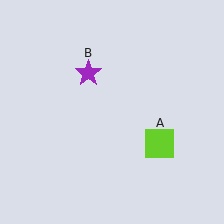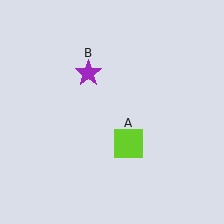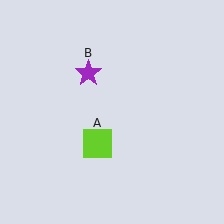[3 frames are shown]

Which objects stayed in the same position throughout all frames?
Purple star (object B) remained stationary.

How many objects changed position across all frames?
1 object changed position: lime square (object A).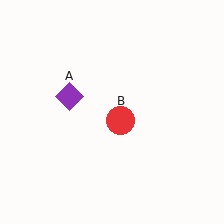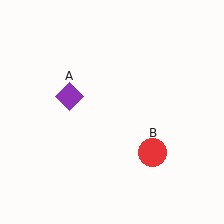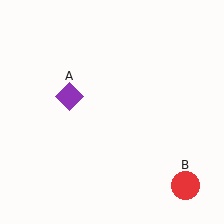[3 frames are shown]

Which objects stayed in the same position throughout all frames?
Purple diamond (object A) remained stationary.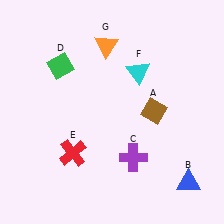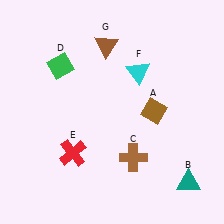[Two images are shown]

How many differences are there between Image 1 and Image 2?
There are 3 differences between the two images.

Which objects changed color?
B changed from blue to teal. C changed from purple to brown. G changed from orange to brown.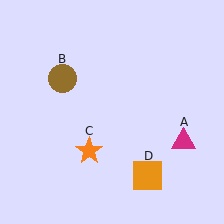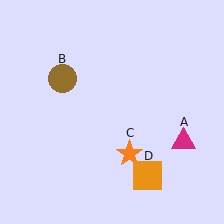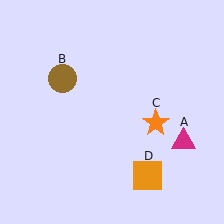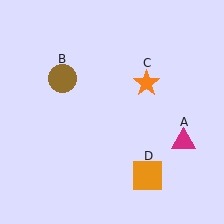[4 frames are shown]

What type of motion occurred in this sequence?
The orange star (object C) rotated counterclockwise around the center of the scene.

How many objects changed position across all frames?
1 object changed position: orange star (object C).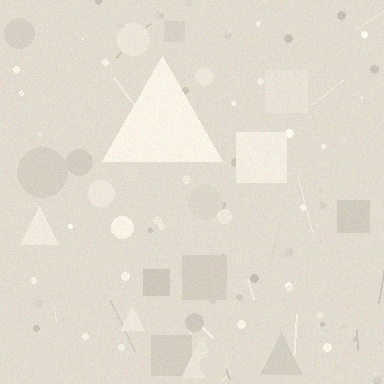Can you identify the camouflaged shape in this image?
The camouflaged shape is a triangle.